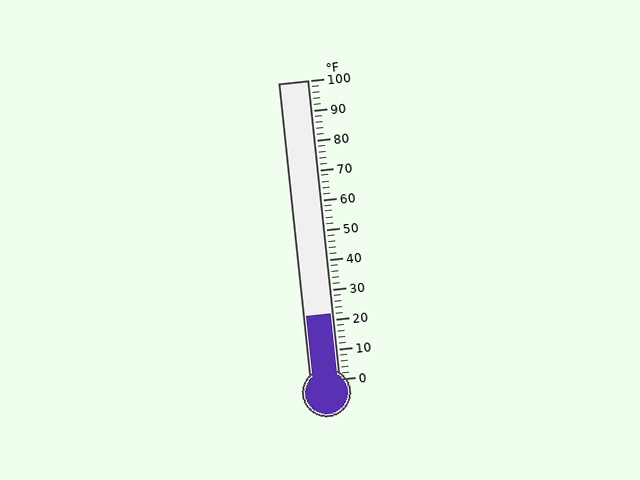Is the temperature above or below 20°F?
The temperature is above 20°F.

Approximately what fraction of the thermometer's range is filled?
The thermometer is filled to approximately 20% of its range.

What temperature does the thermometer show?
The thermometer shows approximately 22°F.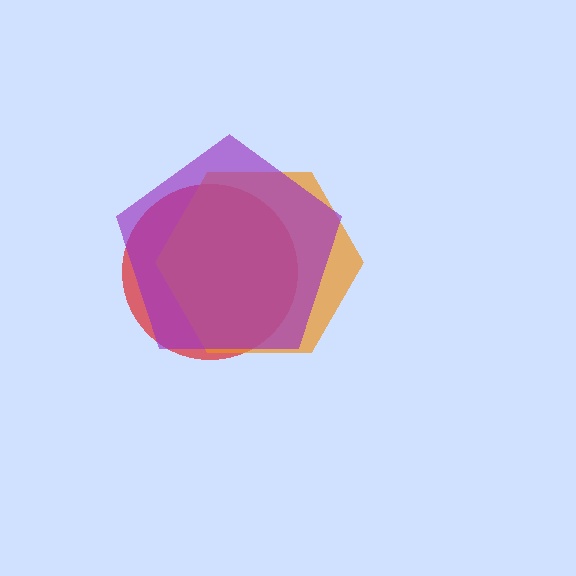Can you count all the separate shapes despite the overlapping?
Yes, there are 3 separate shapes.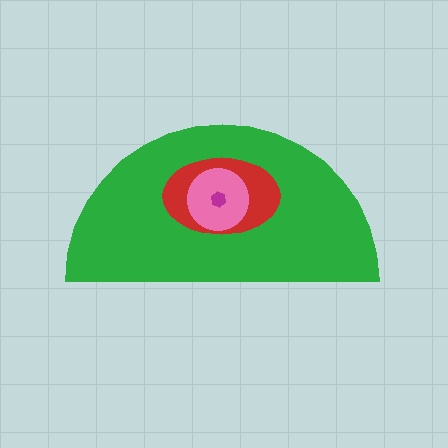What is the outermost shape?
The green semicircle.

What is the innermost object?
The magenta hexagon.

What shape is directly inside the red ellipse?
The pink circle.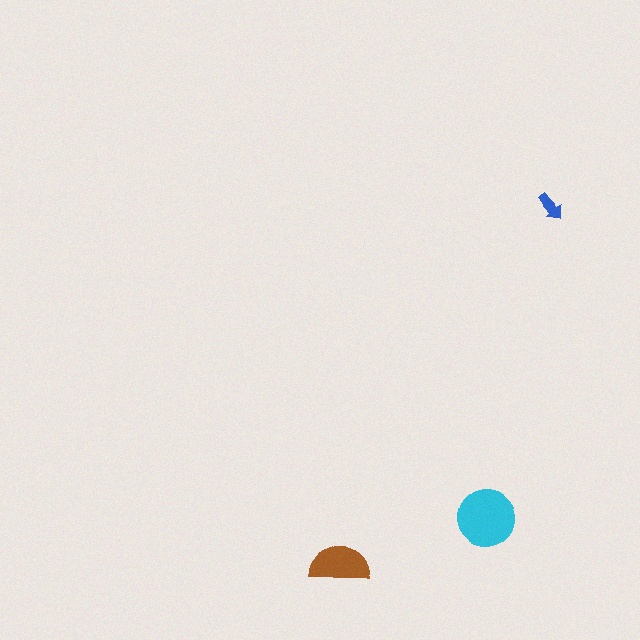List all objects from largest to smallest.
The cyan circle, the brown semicircle, the blue arrow.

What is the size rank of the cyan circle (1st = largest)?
1st.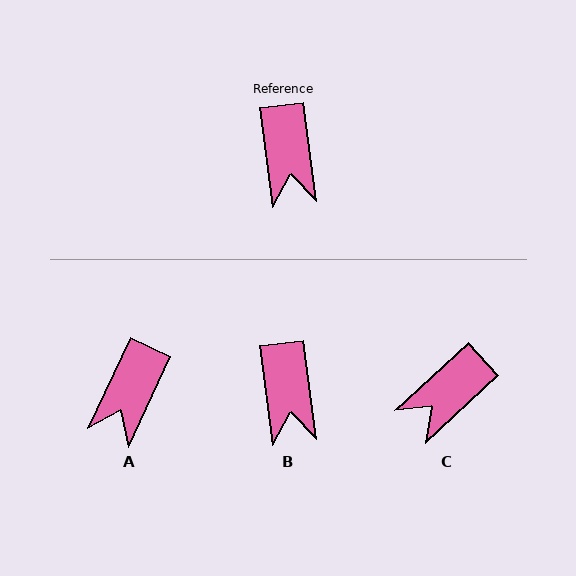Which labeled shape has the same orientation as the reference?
B.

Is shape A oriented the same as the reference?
No, it is off by about 32 degrees.